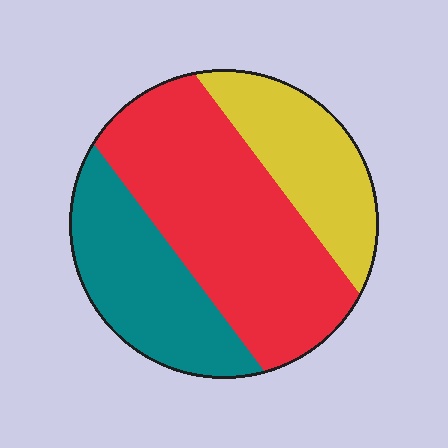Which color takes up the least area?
Yellow, at roughly 25%.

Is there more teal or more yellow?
Teal.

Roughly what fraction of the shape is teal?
Teal covers roughly 30% of the shape.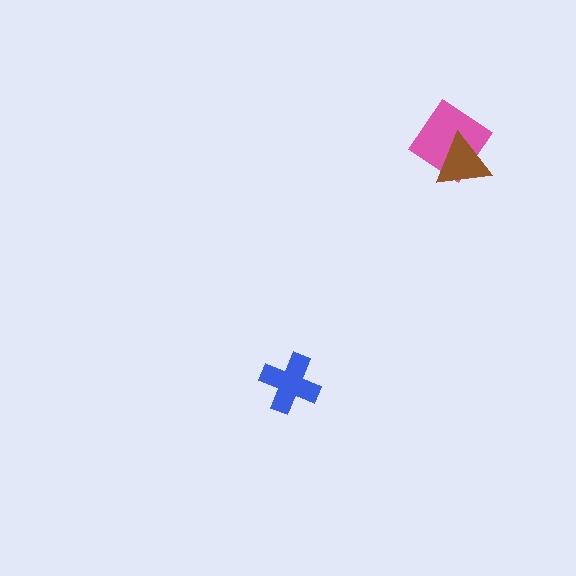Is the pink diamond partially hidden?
Yes, it is partially covered by another shape.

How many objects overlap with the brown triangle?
1 object overlaps with the brown triangle.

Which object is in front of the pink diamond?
The brown triangle is in front of the pink diamond.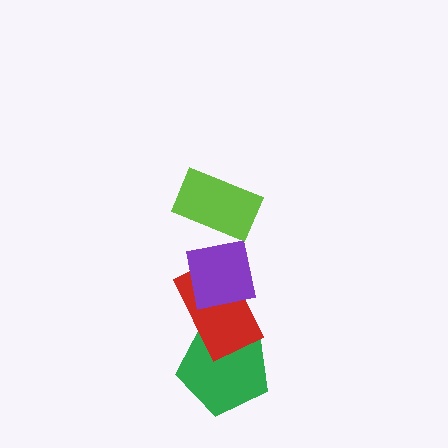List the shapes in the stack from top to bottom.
From top to bottom: the lime rectangle, the purple square, the red rectangle, the green pentagon.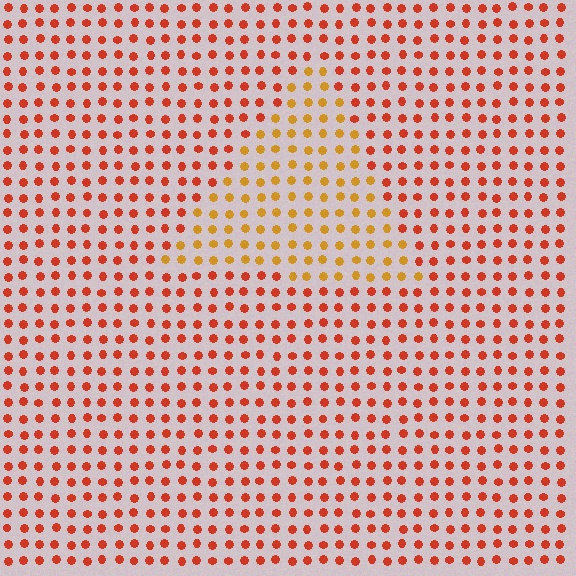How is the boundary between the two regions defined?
The boundary is defined purely by a slight shift in hue (about 32 degrees). Spacing, size, and orientation are identical on both sides.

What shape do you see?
I see a triangle.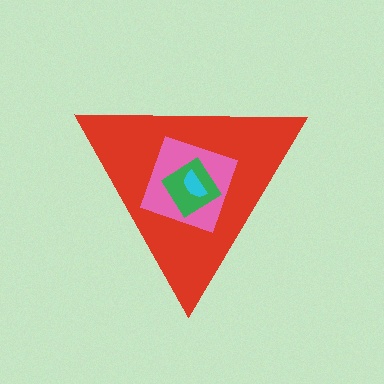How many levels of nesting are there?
4.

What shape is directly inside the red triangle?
The pink square.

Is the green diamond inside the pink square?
Yes.